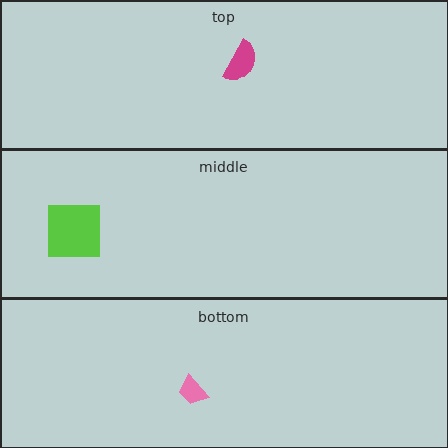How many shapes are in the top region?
1.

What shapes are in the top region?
The magenta semicircle.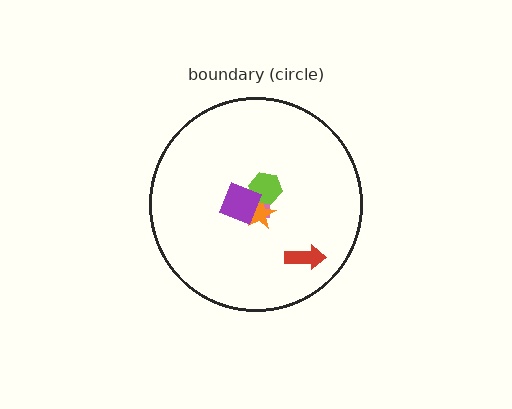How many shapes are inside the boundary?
5 inside, 0 outside.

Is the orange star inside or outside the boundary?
Inside.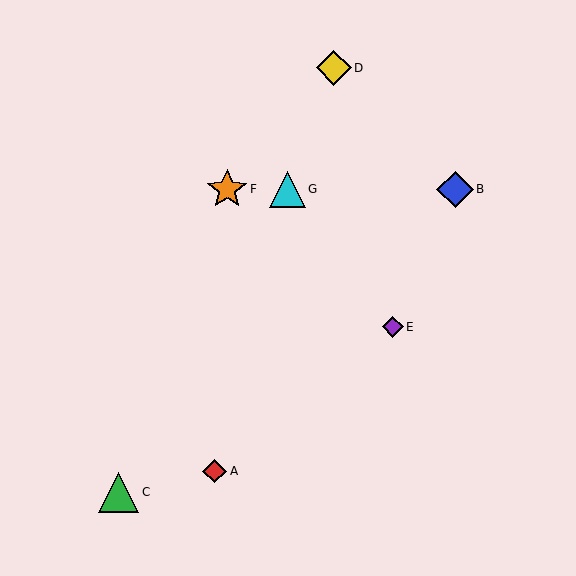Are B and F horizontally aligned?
Yes, both are at y≈189.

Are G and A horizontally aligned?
No, G is at y≈189 and A is at y≈471.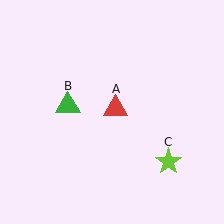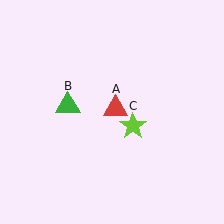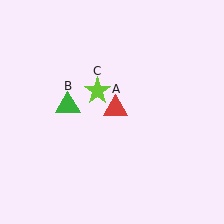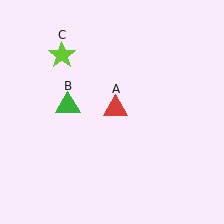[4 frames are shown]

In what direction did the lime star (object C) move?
The lime star (object C) moved up and to the left.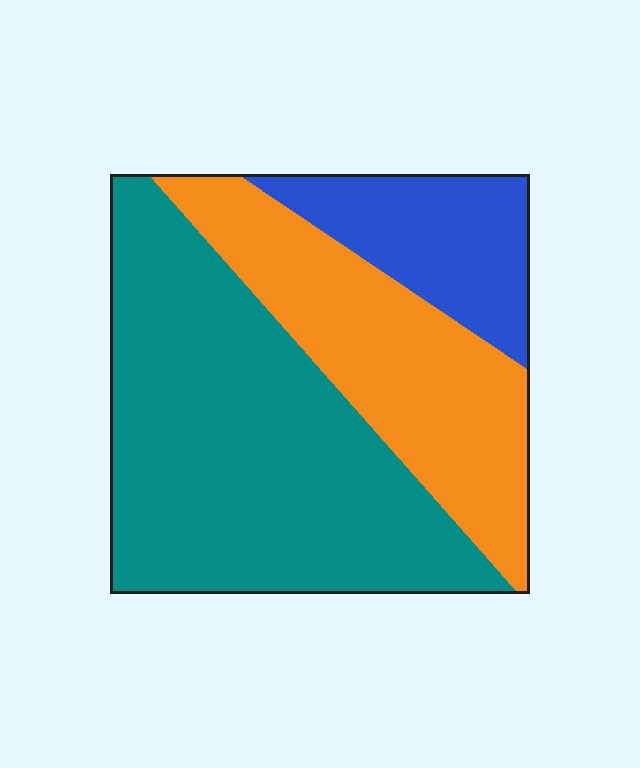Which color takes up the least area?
Blue, at roughly 15%.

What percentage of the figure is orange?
Orange covers around 30% of the figure.